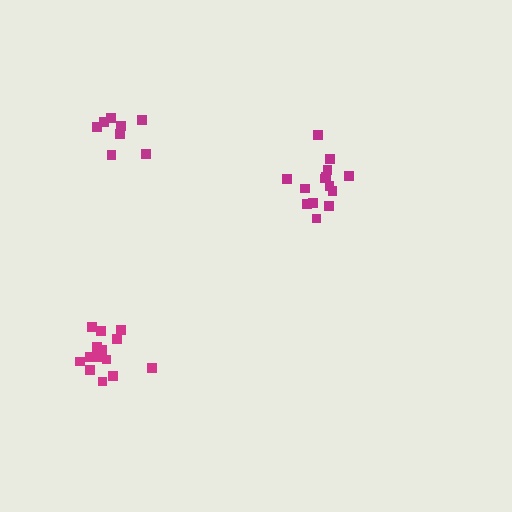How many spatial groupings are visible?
There are 3 spatial groupings.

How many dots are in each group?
Group 1: 14 dots, Group 2: 14 dots, Group 3: 8 dots (36 total).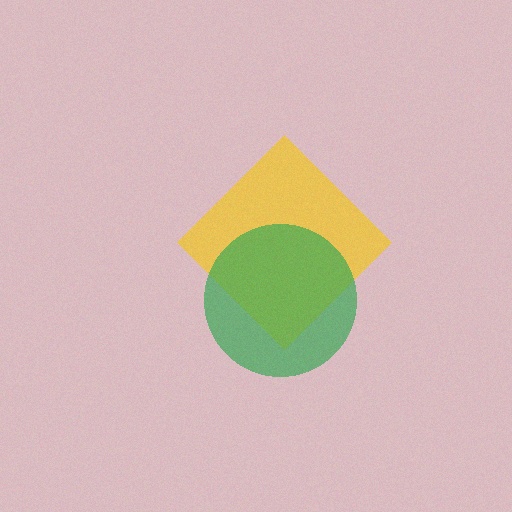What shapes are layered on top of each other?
The layered shapes are: a yellow diamond, a green circle.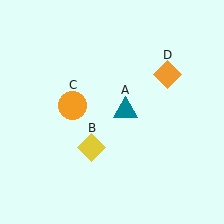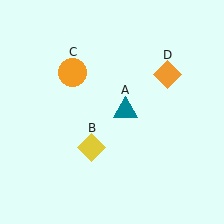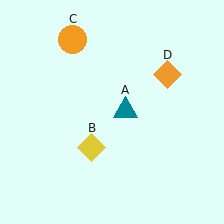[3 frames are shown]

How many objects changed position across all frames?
1 object changed position: orange circle (object C).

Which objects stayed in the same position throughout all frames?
Teal triangle (object A) and yellow diamond (object B) and orange diamond (object D) remained stationary.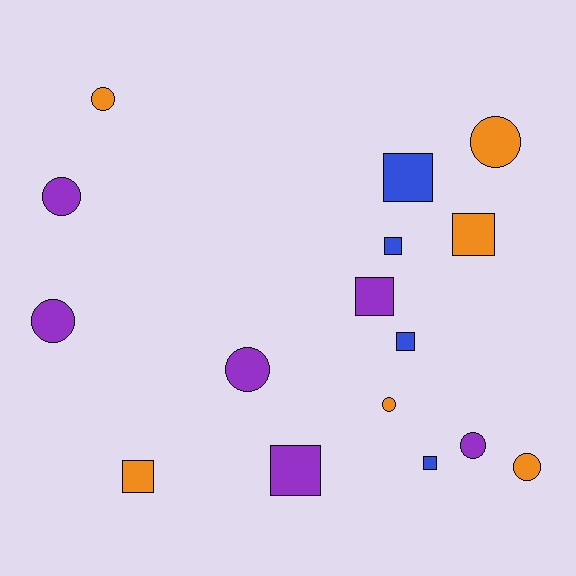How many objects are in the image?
There are 16 objects.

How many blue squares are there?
There are 4 blue squares.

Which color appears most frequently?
Purple, with 6 objects.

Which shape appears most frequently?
Circle, with 8 objects.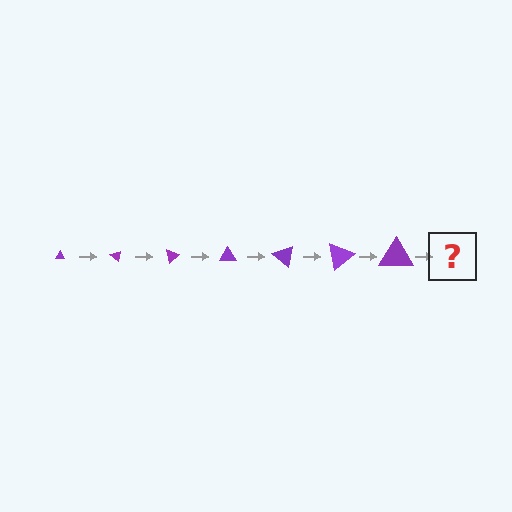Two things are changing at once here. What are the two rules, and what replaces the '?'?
The two rules are that the triangle grows larger each step and it rotates 40 degrees each step. The '?' should be a triangle, larger than the previous one and rotated 280 degrees from the start.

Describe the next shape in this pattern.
It should be a triangle, larger than the previous one and rotated 280 degrees from the start.